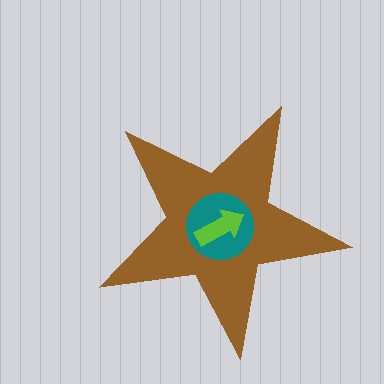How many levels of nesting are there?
3.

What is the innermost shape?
The lime arrow.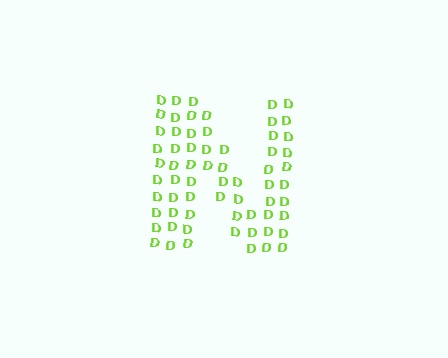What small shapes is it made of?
It is made of small letter D's.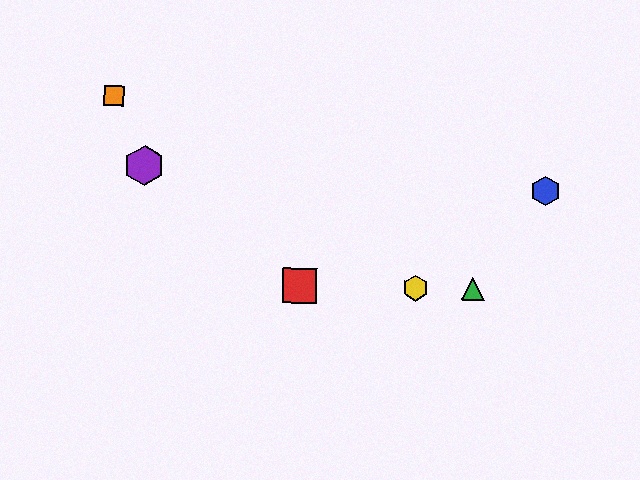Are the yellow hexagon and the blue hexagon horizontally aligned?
No, the yellow hexagon is at y≈288 and the blue hexagon is at y≈191.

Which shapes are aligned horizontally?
The red square, the green triangle, the yellow hexagon are aligned horizontally.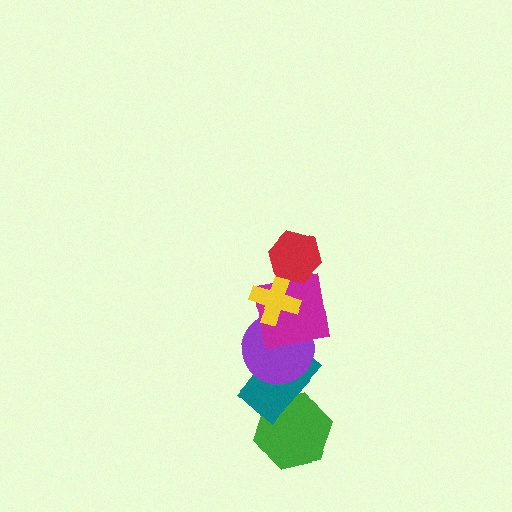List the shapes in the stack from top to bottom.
From top to bottom: the red hexagon, the yellow cross, the magenta square, the purple circle, the teal rectangle, the green hexagon.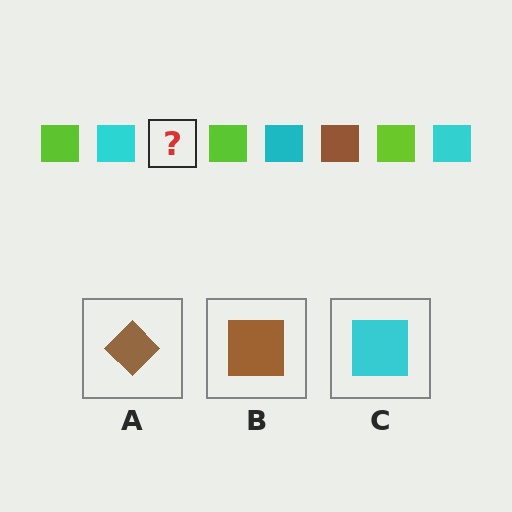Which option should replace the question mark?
Option B.